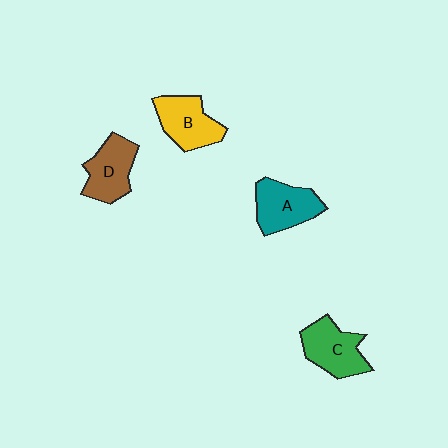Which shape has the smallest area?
Shape D (brown).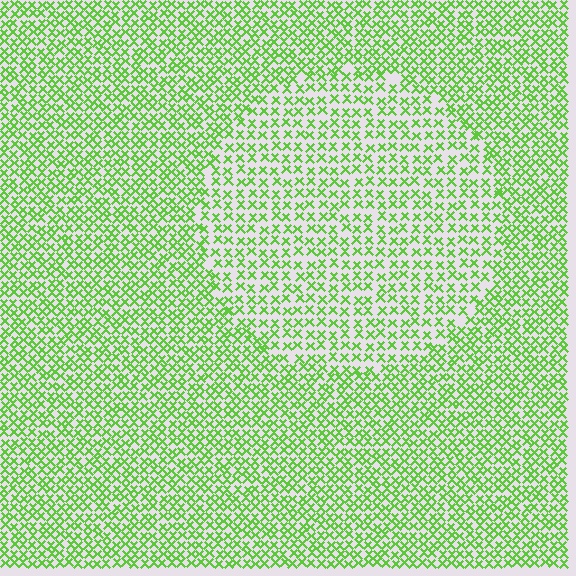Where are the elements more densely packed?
The elements are more densely packed outside the circle boundary.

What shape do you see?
I see a circle.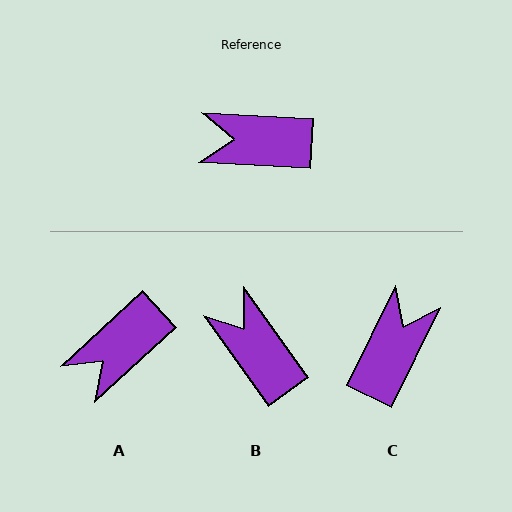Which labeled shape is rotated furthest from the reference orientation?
C, about 113 degrees away.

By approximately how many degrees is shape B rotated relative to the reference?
Approximately 51 degrees clockwise.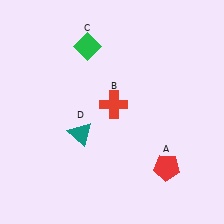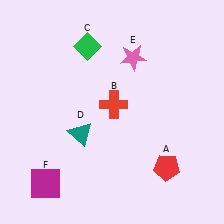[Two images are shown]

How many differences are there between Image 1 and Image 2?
There are 2 differences between the two images.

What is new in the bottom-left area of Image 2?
A magenta square (F) was added in the bottom-left area of Image 2.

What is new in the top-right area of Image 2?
A pink star (E) was added in the top-right area of Image 2.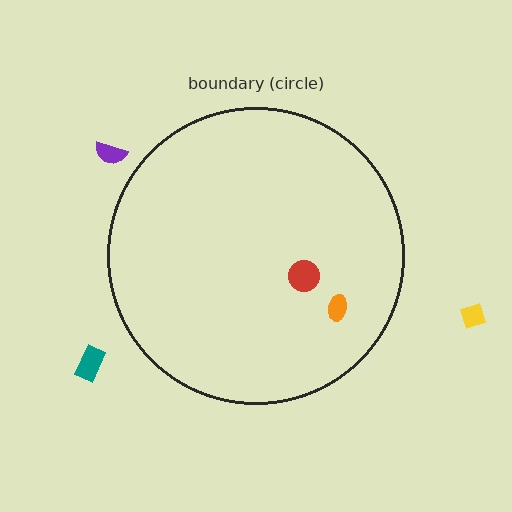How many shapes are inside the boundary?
2 inside, 3 outside.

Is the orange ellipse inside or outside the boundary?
Inside.